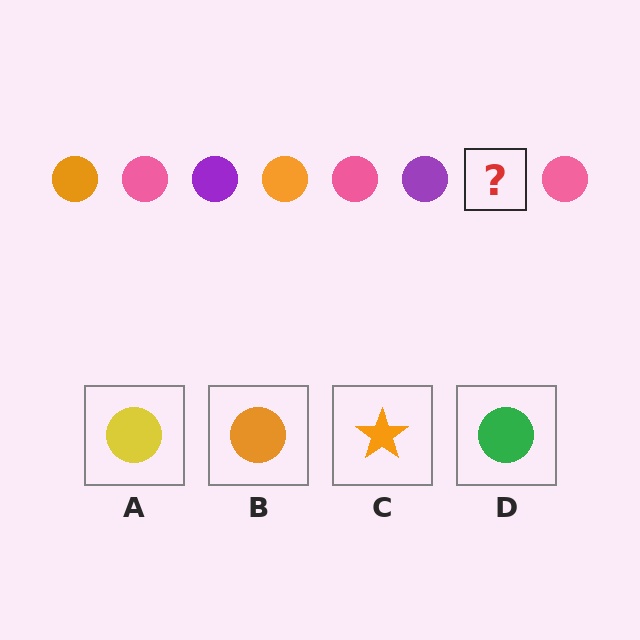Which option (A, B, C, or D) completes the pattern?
B.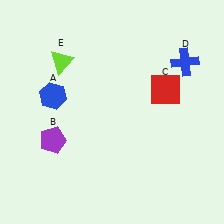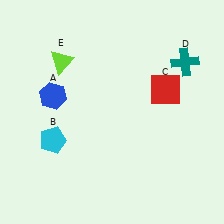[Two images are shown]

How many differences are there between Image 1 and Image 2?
There are 2 differences between the two images.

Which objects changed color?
B changed from purple to cyan. D changed from blue to teal.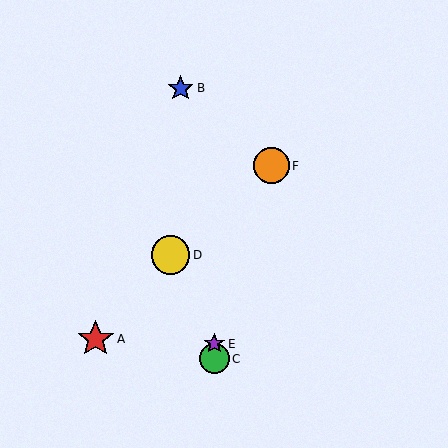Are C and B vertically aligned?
No, C is at x≈214 and B is at x≈181.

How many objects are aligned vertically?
2 objects (C, E) are aligned vertically.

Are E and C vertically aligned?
Yes, both are at x≈214.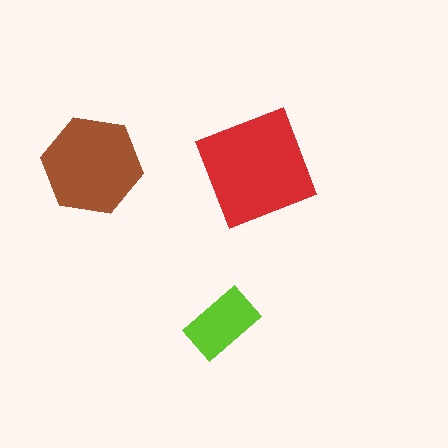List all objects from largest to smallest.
The red square, the brown hexagon, the lime rectangle.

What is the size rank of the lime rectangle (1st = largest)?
3rd.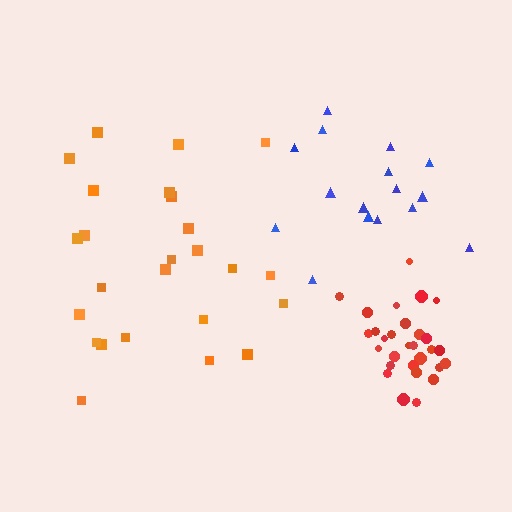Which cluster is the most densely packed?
Red.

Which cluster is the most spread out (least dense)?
Orange.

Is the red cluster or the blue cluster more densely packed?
Red.